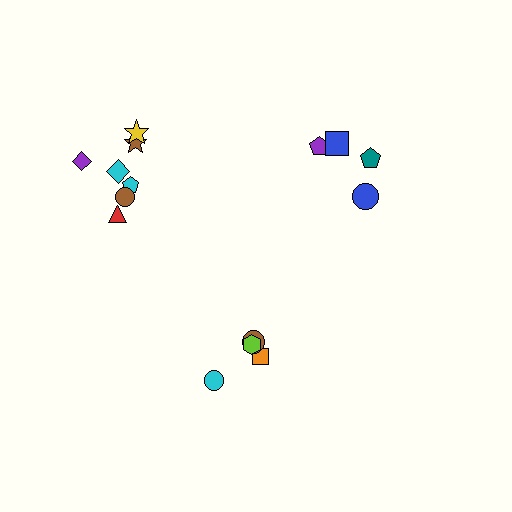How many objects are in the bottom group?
There are 4 objects.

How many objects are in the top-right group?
There are 4 objects.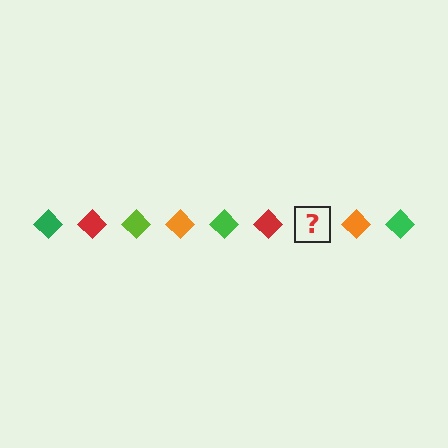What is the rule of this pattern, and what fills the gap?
The rule is that the pattern cycles through green, red, lime, orange diamonds. The gap should be filled with a lime diamond.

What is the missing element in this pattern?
The missing element is a lime diamond.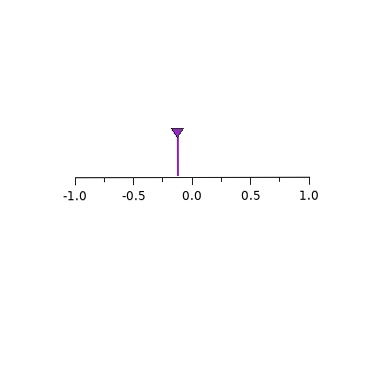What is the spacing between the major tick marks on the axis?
The major ticks are spaced 0.5 apart.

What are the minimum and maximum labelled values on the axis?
The axis runs from -1.0 to 1.0.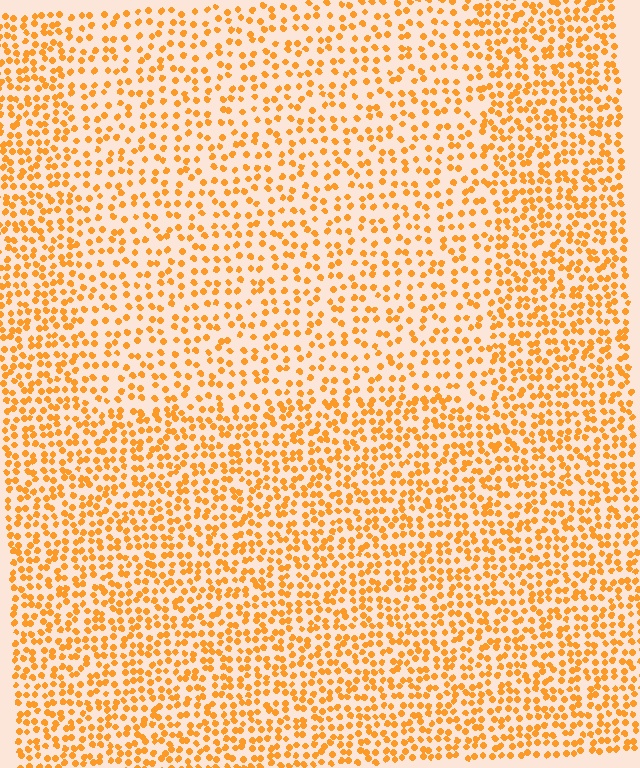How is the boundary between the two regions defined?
The boundary is defined by a change in element density (approximately 1.6x ratio). All elements are the same color, size, and shape.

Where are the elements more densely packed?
The elements are more densely packed outside the rectangle boundary.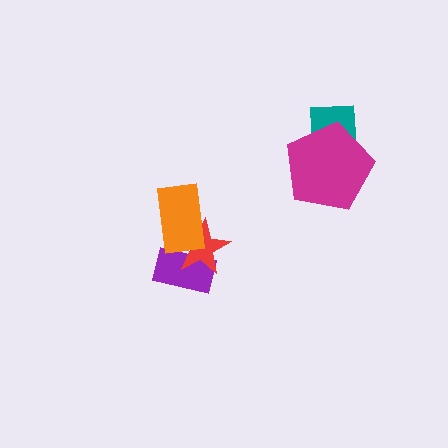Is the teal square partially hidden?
Yes, it is partially covered by another shape.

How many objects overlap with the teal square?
1 object overlaps with the teal square.